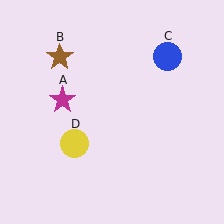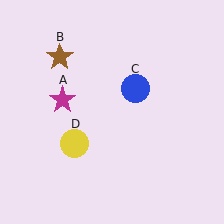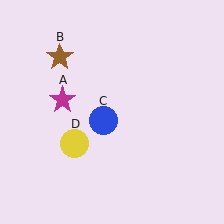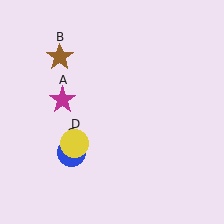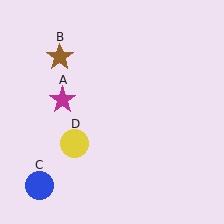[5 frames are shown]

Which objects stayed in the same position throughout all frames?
Magenta star (object A) and brown star (object B) and yellow circle (object D) remained stationary.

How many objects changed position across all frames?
1 object changed position: blue circle (object C).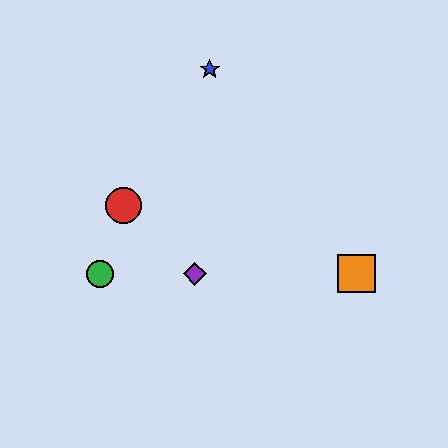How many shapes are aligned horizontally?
4 shapes (the green circle, the yellow diamond, the purple diamond, the orange square) are aligned horizontally.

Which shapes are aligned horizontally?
The green circle, the yellow diamond, the purple diamond, the orange square are aligned horizontally.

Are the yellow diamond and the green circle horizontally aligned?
Yes, both are at y≈274.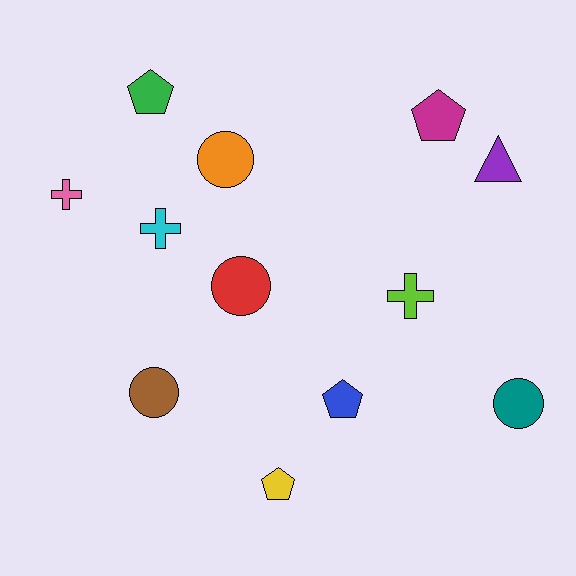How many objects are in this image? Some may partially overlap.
There are 12 objects.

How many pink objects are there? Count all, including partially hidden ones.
There is 1 pink object.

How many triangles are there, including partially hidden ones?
There is 1 triangle.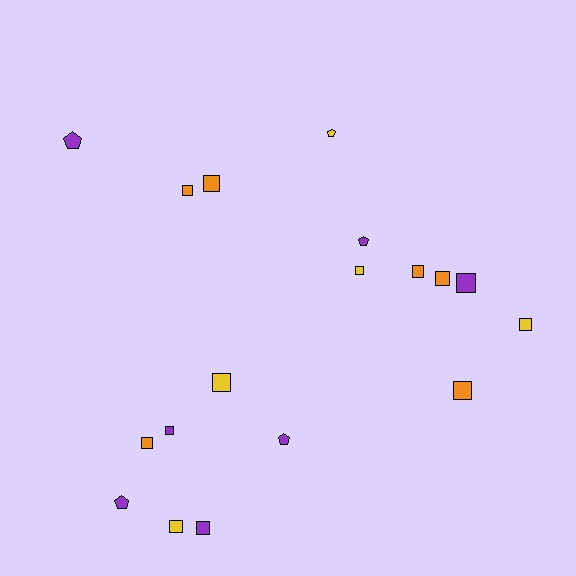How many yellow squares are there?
There are 4 yellow squares.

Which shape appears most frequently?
Square, with 13 objects.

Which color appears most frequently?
Purple, with 7 objects.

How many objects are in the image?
There are 18 objects.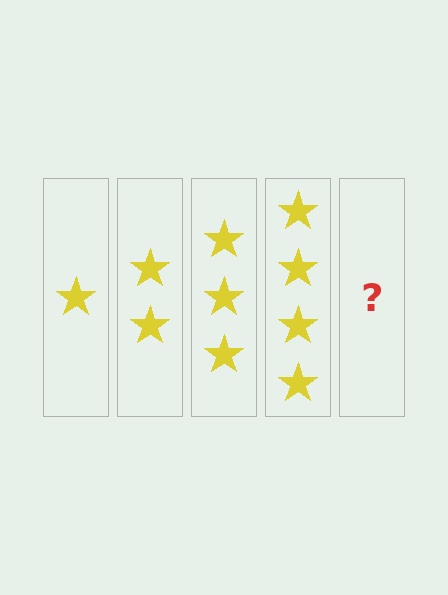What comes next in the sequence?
The next element should be 5 stars.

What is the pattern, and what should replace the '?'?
The pattern is that each step adds one more star. The '?' should be 5 stars.